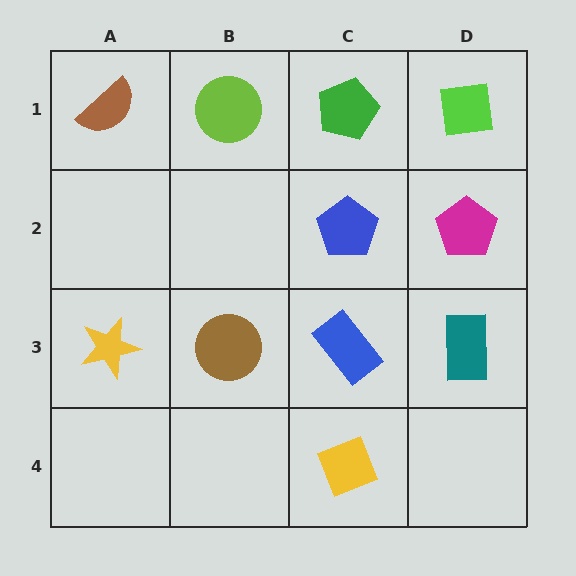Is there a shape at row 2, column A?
No, that cell is empty.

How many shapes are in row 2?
2 shapes.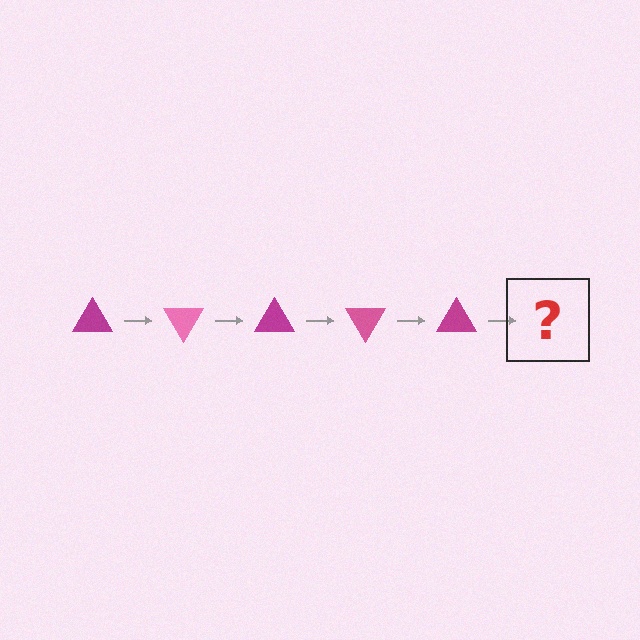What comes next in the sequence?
The next element should be a pink triangle, rotated 300 degrees from the start.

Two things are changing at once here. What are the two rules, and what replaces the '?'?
The two rules are that it rotates 60 degrees each step and the color cycles through magenta and pink. The '?' should be a pink triangle, rotated 300 degrees from the start.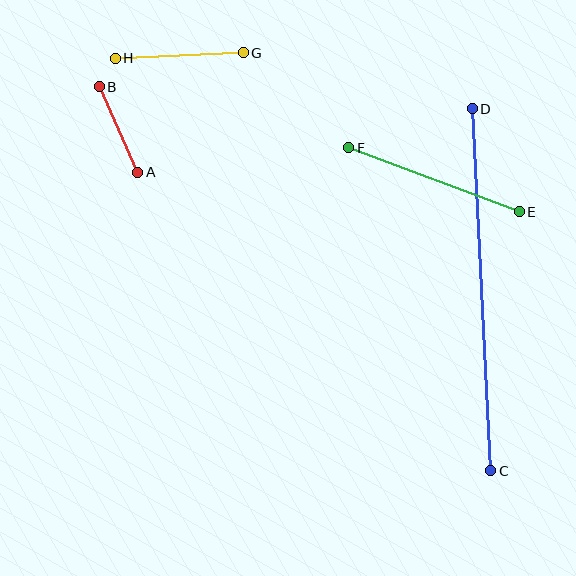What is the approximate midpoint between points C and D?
The midpoint is at approximately (482, 290) pixels.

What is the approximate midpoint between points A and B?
The midpoint is at approximately (119, 129) pixels.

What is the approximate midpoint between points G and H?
The midpoint is at approximately (179, 55) pixels.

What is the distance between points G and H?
The distance is approximately 128 pixels.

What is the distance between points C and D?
The distance is approximately 362 pixels.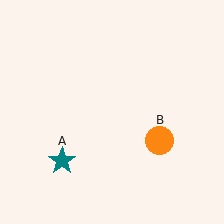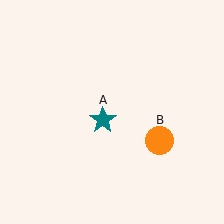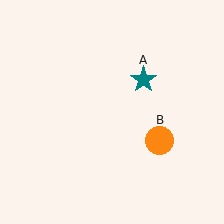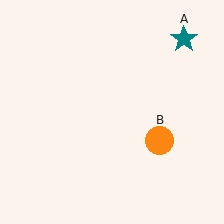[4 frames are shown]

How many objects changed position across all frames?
1 object changed position: teal star (object A).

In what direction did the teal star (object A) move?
The teal star (object A) moved up and to the right.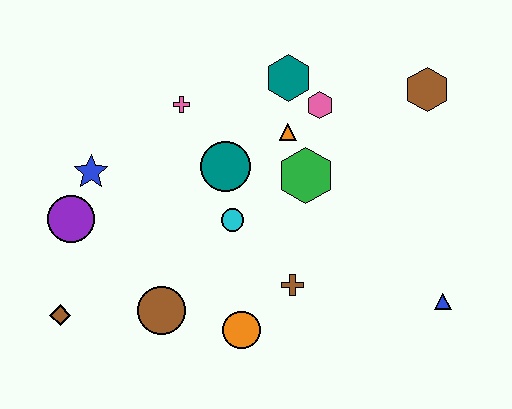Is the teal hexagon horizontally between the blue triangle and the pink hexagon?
No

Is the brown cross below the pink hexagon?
Yes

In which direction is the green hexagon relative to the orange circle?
The green hexagon is above the orange circle.